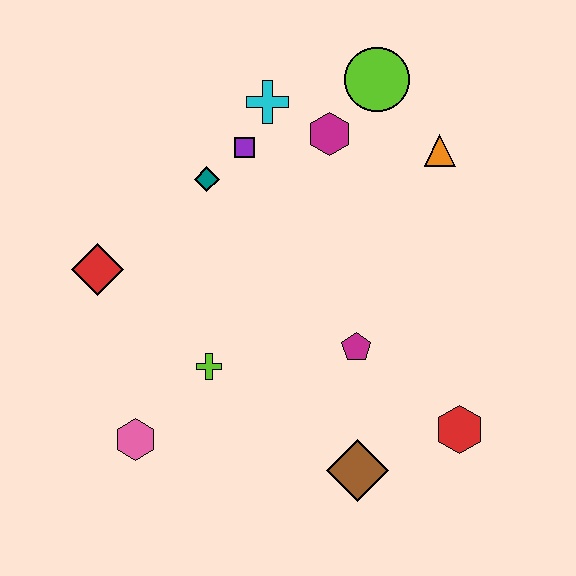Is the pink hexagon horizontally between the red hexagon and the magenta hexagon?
No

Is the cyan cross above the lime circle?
No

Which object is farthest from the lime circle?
The pink hexagon is farthest from the lime circle.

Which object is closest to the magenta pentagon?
The brown diamond is closest to the magenta pentagon.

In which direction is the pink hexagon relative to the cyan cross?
The pink hexagon is below the cyan cross.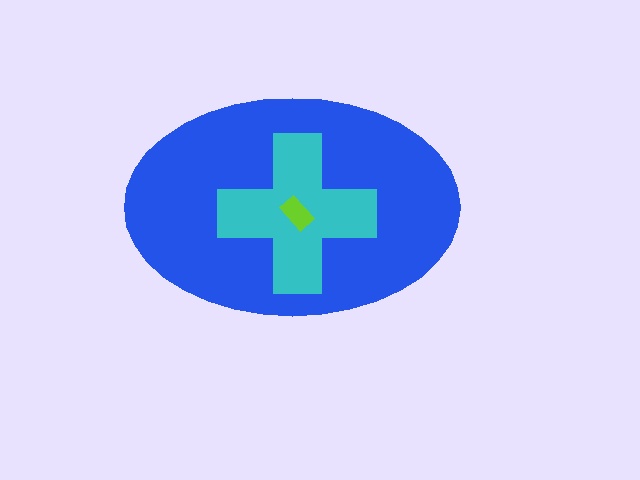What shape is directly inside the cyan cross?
The lime rectangle.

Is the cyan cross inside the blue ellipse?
Yes.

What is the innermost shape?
The lime rectangle.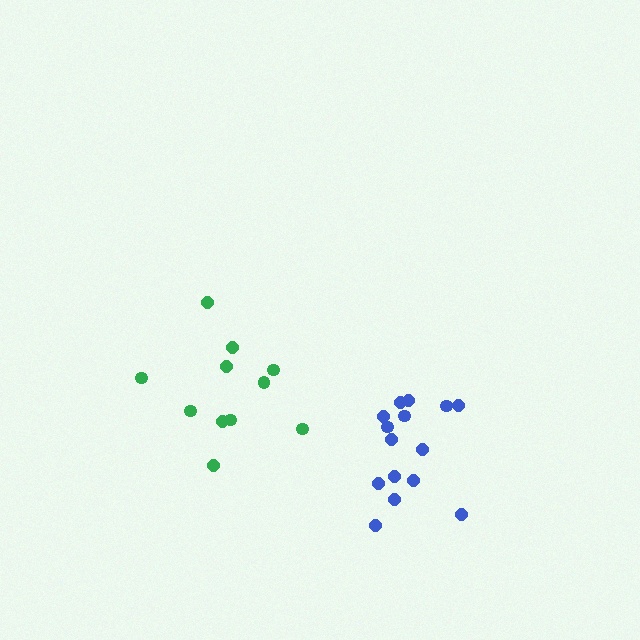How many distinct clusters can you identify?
There are 2 distinct clusters.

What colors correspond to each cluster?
The clusters are colored: blue, green.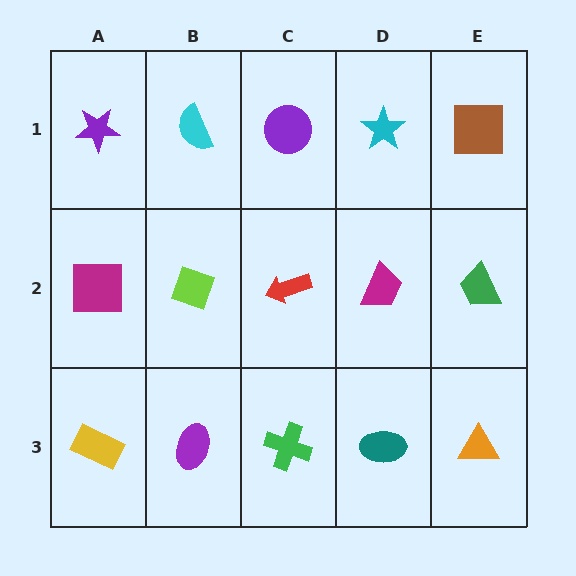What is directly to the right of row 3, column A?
A purple ellipse.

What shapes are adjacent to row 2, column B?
A cyan semicircle (row 1, column B), a purple ellipse (row 3, column B), a magenta square (row 2, column A), a red arrow (row 2, column C).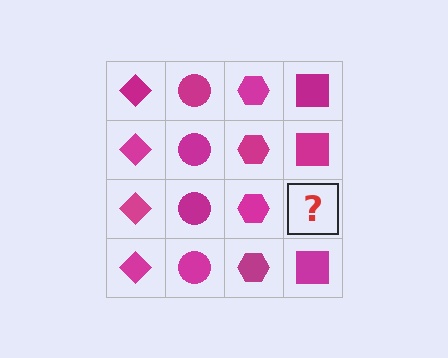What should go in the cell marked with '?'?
The missing cell should contain a magenta square.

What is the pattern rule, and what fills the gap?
The rule is that each column has a consistent shape. The gap should be filled with a magenta square.